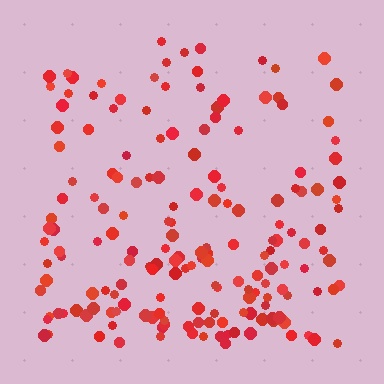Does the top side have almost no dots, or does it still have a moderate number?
Still a moderate number, just noticeably fewer than the bottom.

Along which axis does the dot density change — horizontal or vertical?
Vertical.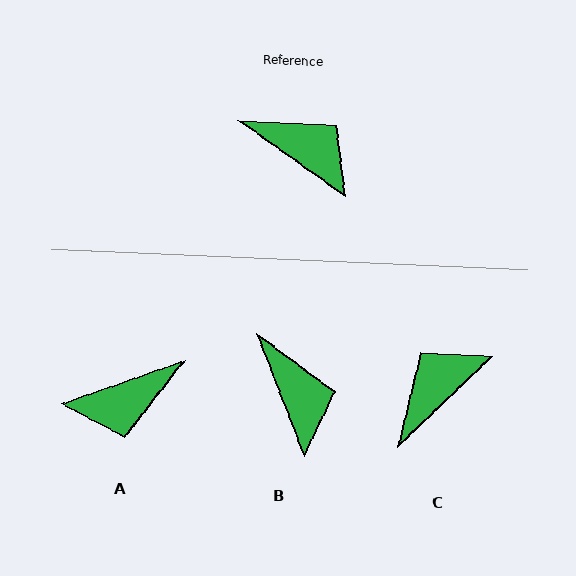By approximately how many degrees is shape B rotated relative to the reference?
Approximately 33 degrees clockwise.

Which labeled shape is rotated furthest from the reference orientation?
A, about 125 degrees away.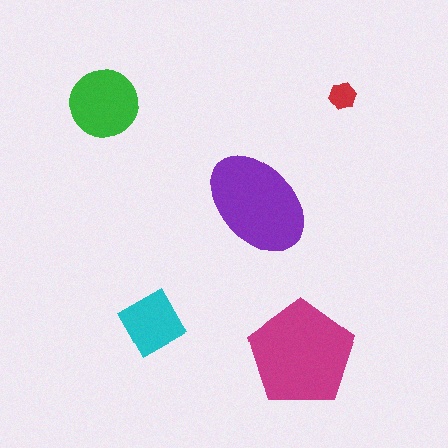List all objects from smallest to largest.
The red hexagon, the cyan diamond, the green circle, the purple ellipse, the magenta pentagon.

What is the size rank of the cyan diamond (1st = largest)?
4th.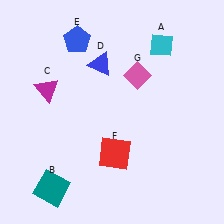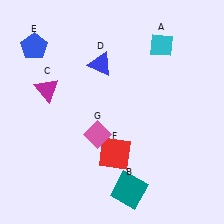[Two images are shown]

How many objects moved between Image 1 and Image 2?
3 objects moved between the two images.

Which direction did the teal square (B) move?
The teal square (B) moved right.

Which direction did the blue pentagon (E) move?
The blue pentagon (E) moved left.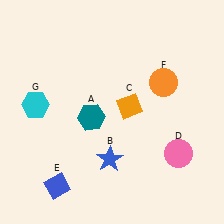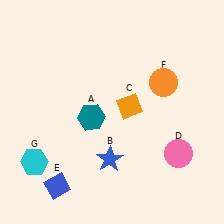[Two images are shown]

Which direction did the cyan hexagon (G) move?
The cyan hexagon (G) moved down.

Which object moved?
The cyan hexagon (G) moved down.